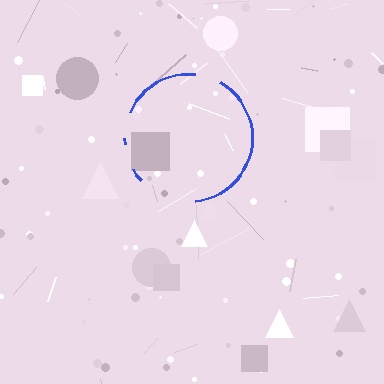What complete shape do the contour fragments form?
The contour fragments form a circle.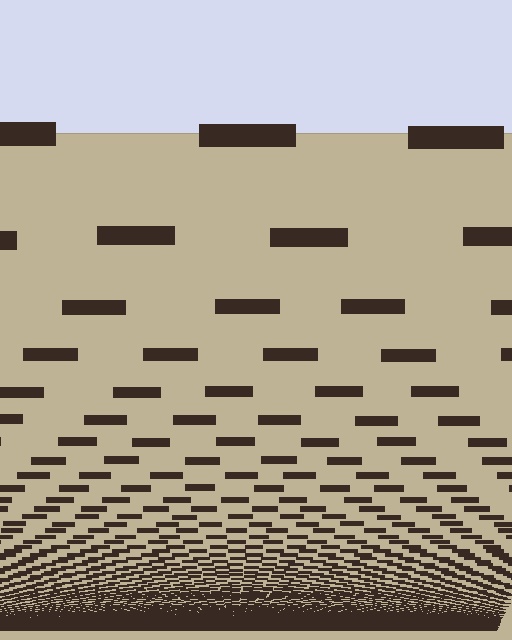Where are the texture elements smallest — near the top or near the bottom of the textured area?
Near the bottom.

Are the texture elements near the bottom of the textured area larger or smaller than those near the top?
Smaller. The gradient is inverted — elements near the bottom are smaller and denser.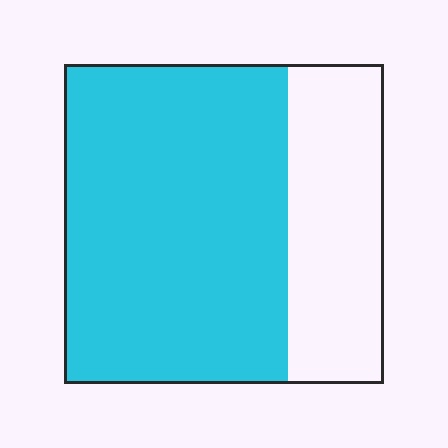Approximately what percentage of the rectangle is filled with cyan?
Approximately 70%.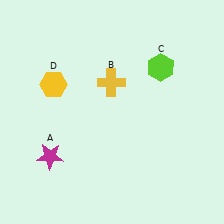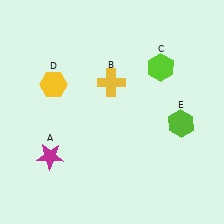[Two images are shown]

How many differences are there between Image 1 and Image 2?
There is 1 difference between the two images.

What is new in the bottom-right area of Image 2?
A lime hexagon (E) was added in the bottom-right area of Image 2.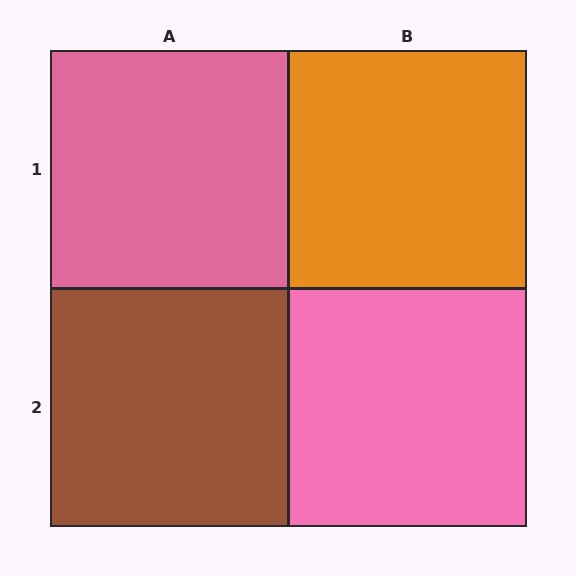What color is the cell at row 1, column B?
Orange.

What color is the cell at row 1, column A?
Pink.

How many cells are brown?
1 cell is brown.